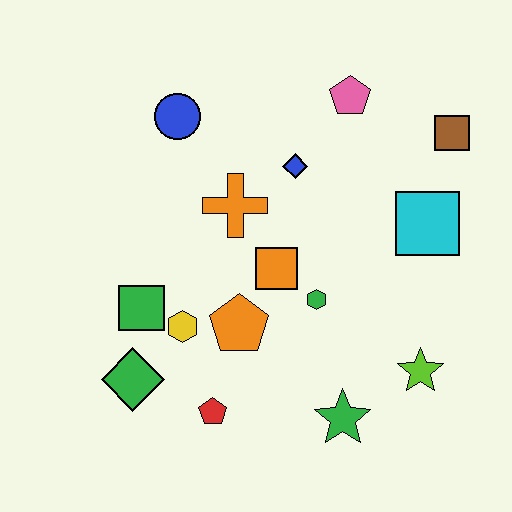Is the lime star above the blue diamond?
No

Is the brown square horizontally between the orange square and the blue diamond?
No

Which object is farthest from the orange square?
The brown square is farthest from the orange square.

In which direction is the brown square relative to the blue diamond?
The brown square is to the right of the blue diamond.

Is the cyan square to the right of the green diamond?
Yes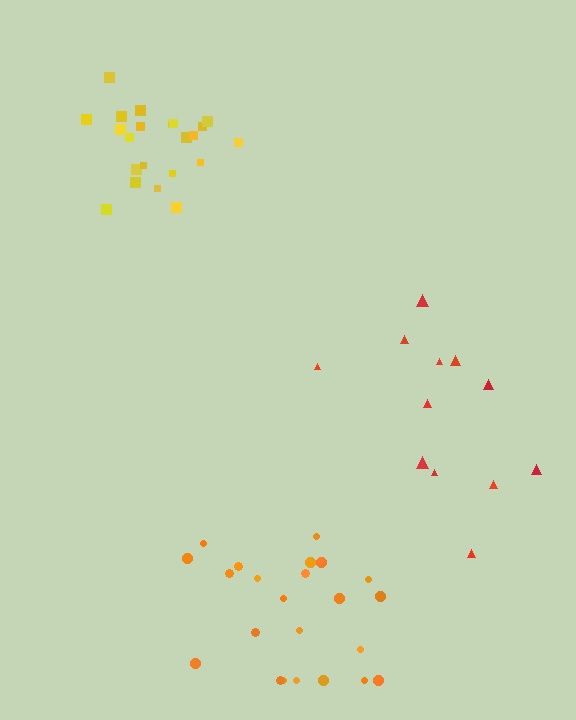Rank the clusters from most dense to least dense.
yellow, orange, red.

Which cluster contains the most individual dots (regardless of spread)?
Orange (24).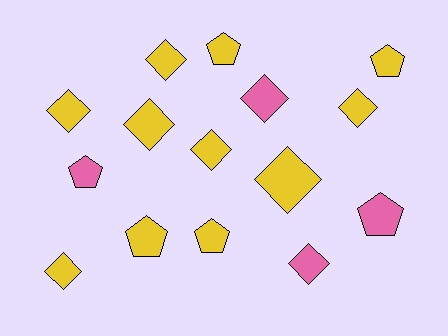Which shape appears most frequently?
Diamond, with 9 objects.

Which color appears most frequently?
Yellow, with 11 objects.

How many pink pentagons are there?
There are 2 pink pentagons.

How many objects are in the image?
There are 15 objects.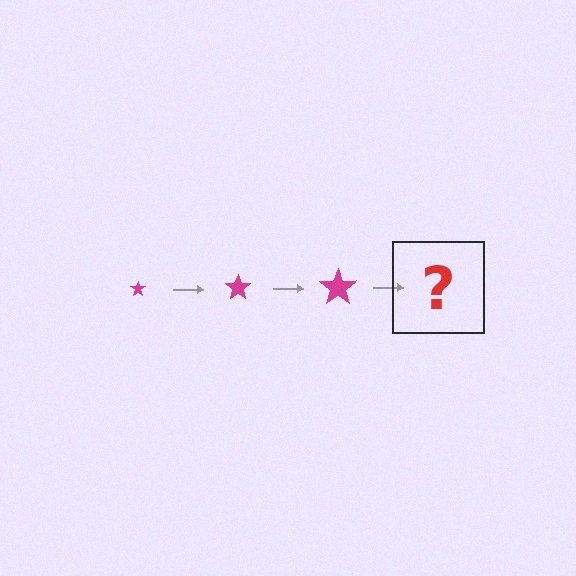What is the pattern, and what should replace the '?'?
The pattern is that the star gets progressively larger each step. The '?' should be a magenta star, larger than the previous one.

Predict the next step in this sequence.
The next step is a magenta star, larger than the previous one.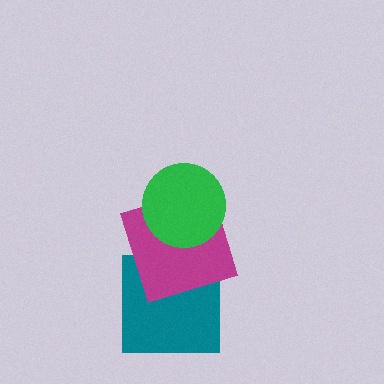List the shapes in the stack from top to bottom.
From top to bottom: the green circle, the magenta square, the teal square.